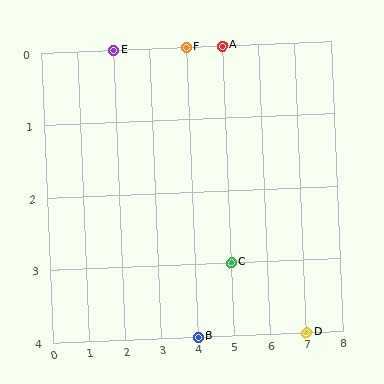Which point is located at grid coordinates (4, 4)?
Point B is at (4, 4).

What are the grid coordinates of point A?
Point A is at grid coordinates (5, 0).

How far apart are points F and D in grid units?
Points F and D are 3 columns and 4 rows apart (about 5.0 grid units diagonally).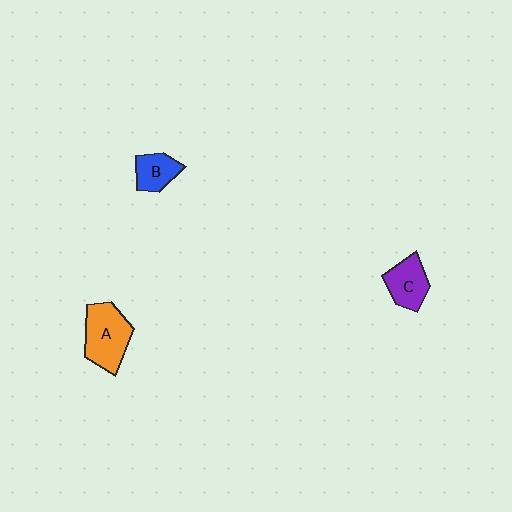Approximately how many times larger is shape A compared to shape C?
Approximately 1.5 times.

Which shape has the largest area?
Shape A (orange).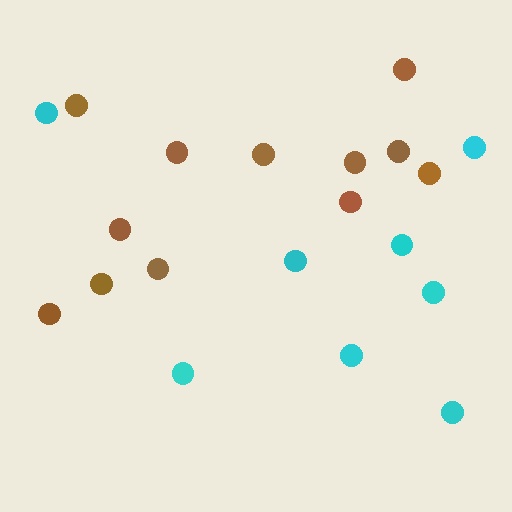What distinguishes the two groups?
There are 2 groups: one group of brown circles (12) and one group of cyan circles (8).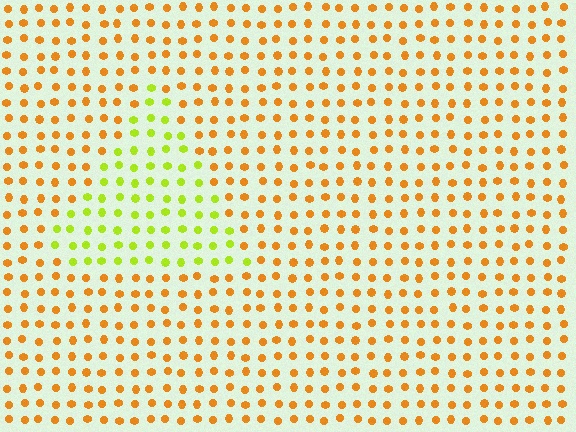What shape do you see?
I see a triangle.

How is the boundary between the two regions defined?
The boundary is defined purely by a slight shift in hue (about 47 degrees). Spacing, size, and orientation are identical on both sides.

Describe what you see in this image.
The image is filled with small orange elements in a uniform arrangement. A triangle-shaped region is visible where the elements are tinted to a slightly different hue, forming a subtle color boundary.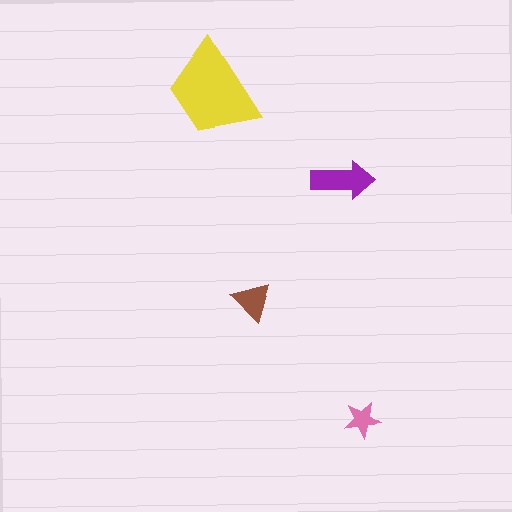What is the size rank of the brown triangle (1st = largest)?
3rd.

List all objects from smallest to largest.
The pink star, the brown triangle, the purple arrow, the yellow trapezoid.